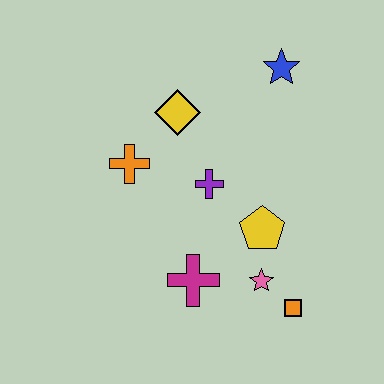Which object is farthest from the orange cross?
The orange square is farthest from the orange cross.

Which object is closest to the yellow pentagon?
The pink star is closest to the yellow pentagon.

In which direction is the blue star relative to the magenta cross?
The blue star is above the magenta cross.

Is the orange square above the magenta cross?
No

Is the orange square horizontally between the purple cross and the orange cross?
No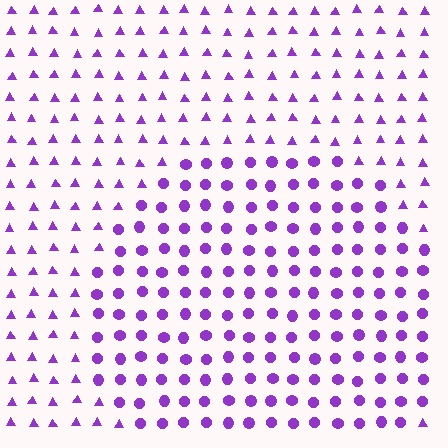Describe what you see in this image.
The image is filled with small purple elements arranged in a uniform grid. A circle-shaped region contains circles, while the surrounding area contains triangles. The boundary is defined purely by the change in element shape.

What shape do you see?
I see a circle.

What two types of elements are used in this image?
The image uses circles inside the circle region and triangles outside it.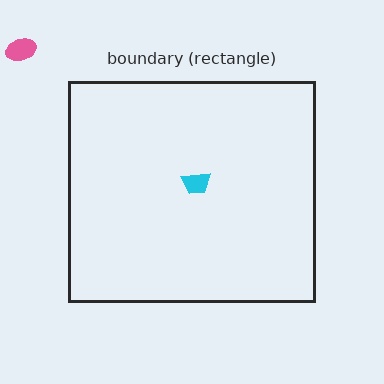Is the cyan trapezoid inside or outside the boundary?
Inside.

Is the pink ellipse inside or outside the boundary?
Outside.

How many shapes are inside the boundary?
1 inside, 1 outside.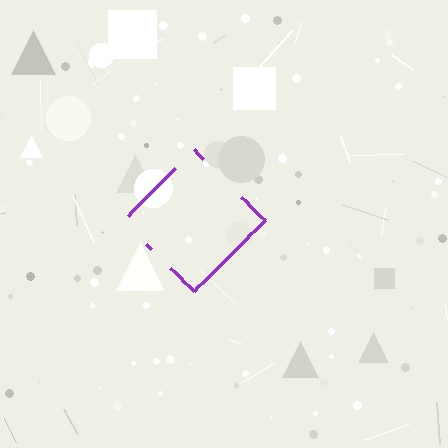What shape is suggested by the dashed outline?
The dashed outline suggests a diamond.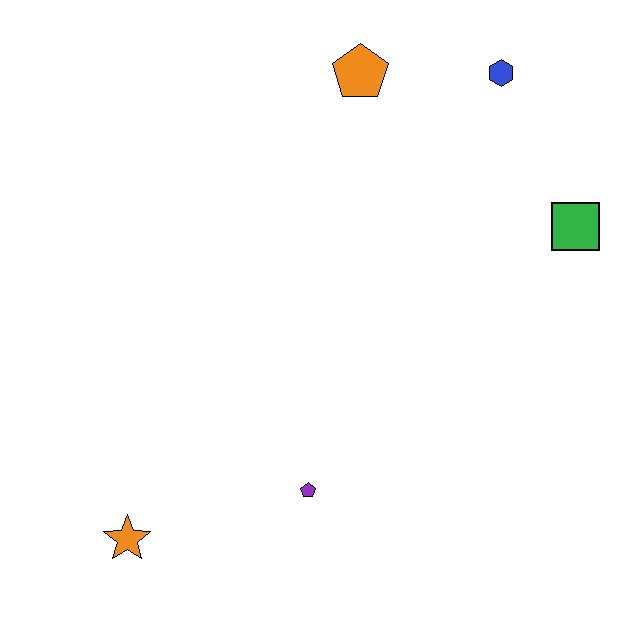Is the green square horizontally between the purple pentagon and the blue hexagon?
No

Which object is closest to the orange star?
The purple pentagon is closest to the orange star.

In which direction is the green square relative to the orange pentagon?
The green square is to the right of the orange pentagon.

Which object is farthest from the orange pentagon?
The orange star is farthest from the orange pentagon.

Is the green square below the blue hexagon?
Yes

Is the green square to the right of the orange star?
Yes